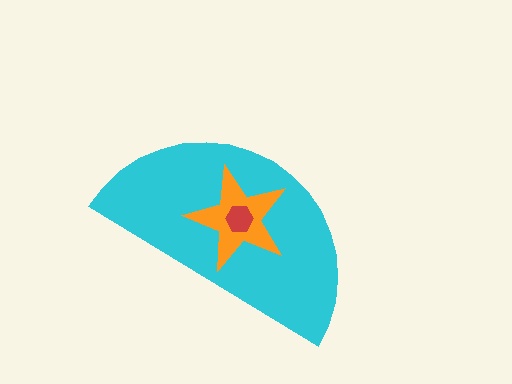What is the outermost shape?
The cyan semicircle.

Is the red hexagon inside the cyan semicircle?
Yes.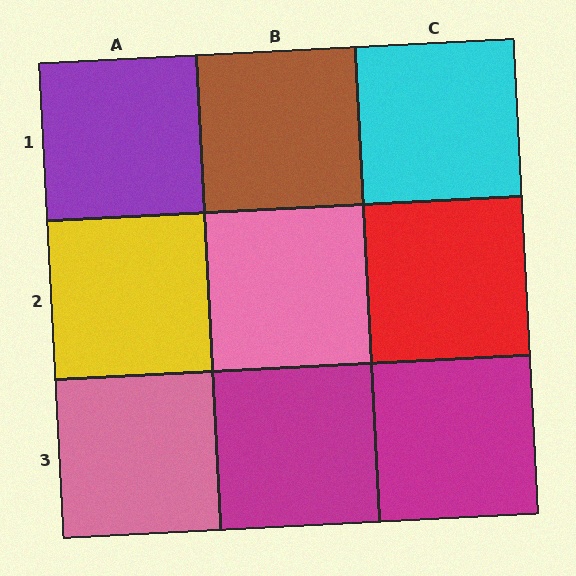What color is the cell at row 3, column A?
Pink.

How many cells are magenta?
2 cells are magenta.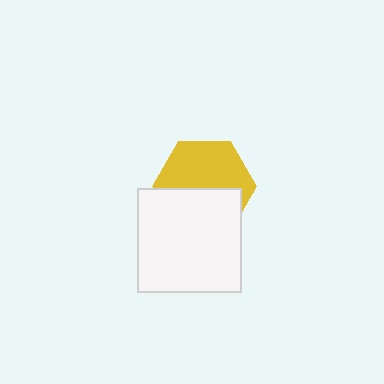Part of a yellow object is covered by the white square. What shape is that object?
It is a hexagon.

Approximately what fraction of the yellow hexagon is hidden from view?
Roughly 46% of the yellow hexagon is hidden behind the white square.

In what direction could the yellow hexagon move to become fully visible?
The yellow hexagon could move up. That would shift it out from behind the white square entirely.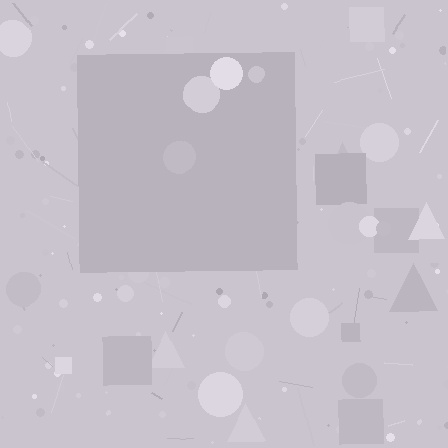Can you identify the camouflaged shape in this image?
The camouflaged shape is a square.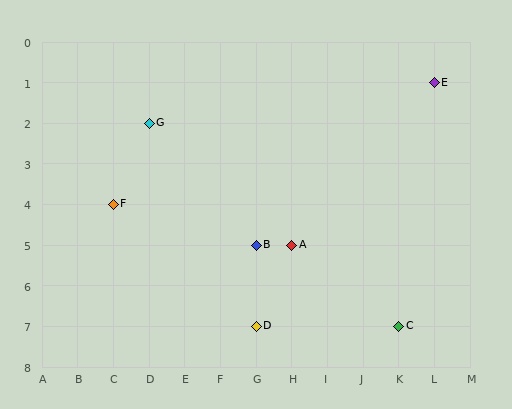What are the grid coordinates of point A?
Point A is at grid coordinates (H, 5).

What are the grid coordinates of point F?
Point F is at grid coordinates (C, 4).